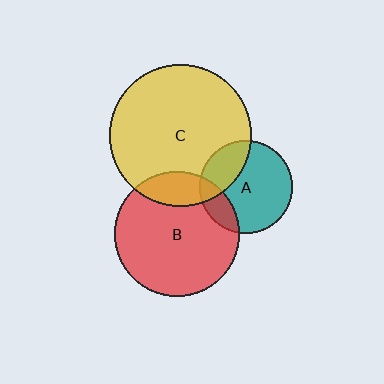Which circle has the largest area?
Circle C (yellow).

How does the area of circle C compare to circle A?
Approximately 2.3 times.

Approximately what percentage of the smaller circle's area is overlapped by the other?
Approximately 20%.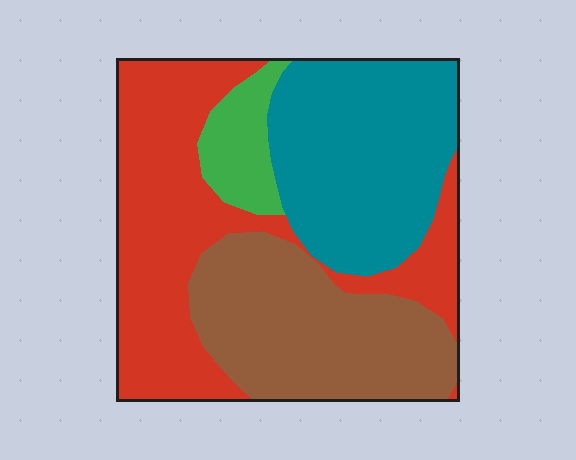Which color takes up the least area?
Green, at roughly 5%.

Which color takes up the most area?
Red, at roughly 35%.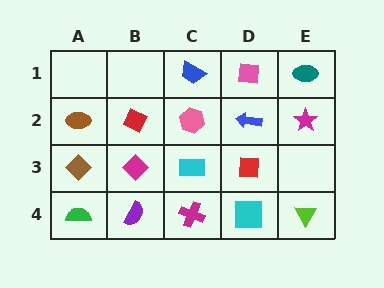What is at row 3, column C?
A cyan rectangle.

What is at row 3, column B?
A magenta diamond.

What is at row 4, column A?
A green semicircle.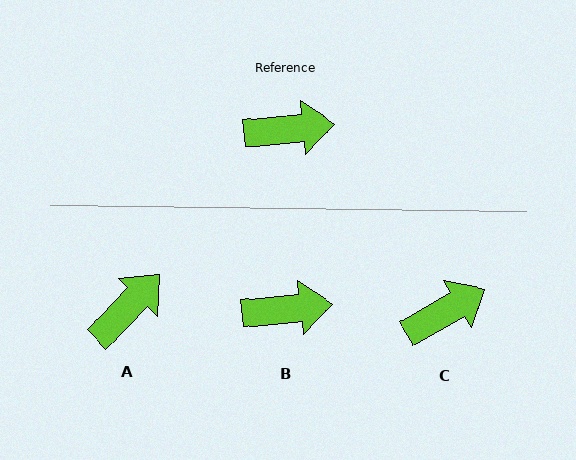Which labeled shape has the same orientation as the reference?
B.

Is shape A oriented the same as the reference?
No, it is off by about 39 degrees.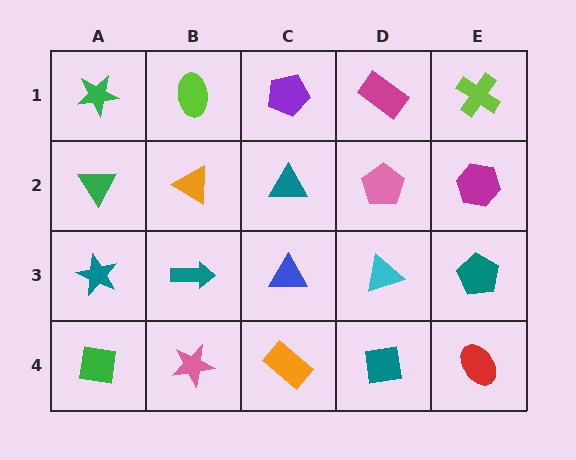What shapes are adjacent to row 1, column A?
A green triangle (row 2, column A), a lime ellipse (row 1, column B).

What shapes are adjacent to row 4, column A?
A teal star (row 3, column A), a pink star (row 4, column B).